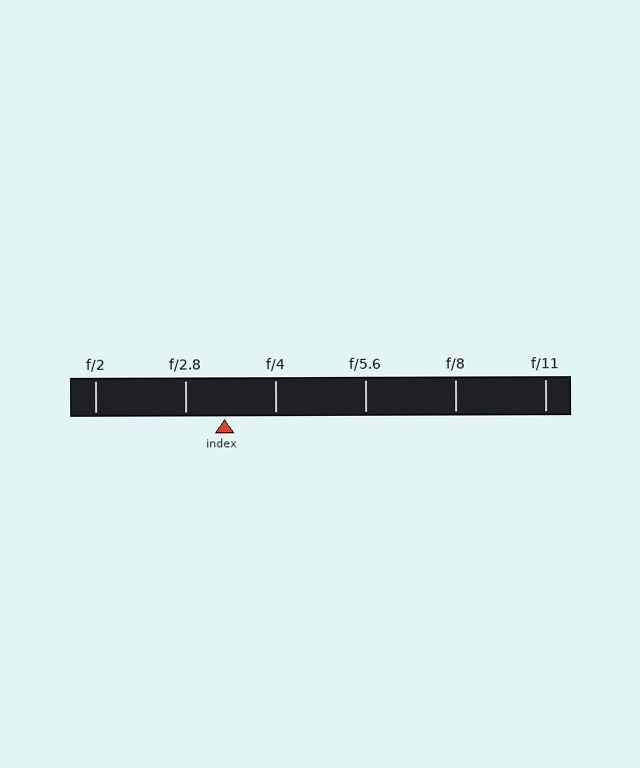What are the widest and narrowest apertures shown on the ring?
The widest aperture shown is f/2 and the narrowest is f/11.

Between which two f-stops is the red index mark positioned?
The index mark is between f/2.8 and f/4.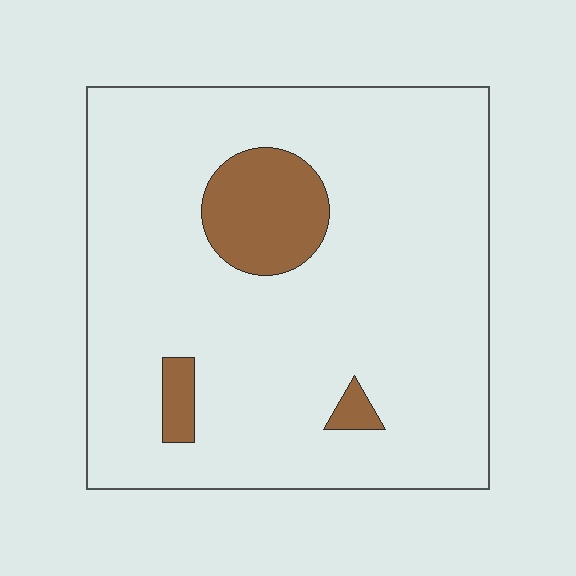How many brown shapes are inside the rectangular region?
3.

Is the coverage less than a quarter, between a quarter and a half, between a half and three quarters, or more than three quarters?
Less than a quarter.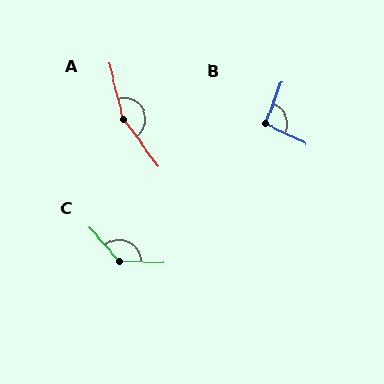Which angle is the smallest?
B, at approximately 95 degrees.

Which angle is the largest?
A, at approximately 157 degrees.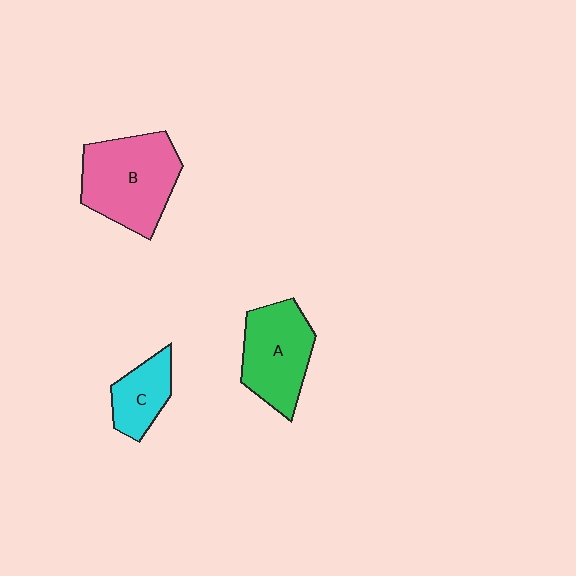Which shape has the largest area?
Shape B (pink).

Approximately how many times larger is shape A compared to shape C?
Approximately 1.7 times.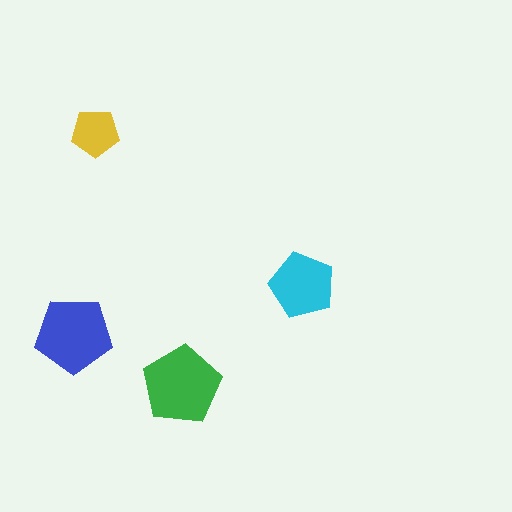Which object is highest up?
The yellow pentagon is topmost.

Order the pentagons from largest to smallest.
the green one, the blue one, the cyan one, the yellow one.